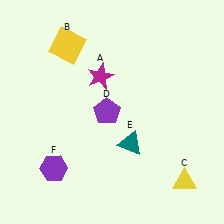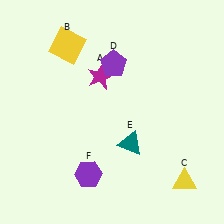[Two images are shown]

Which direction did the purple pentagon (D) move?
The purple pentagon (D) moved up.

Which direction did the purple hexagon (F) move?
The purple hexagon (F) moved right.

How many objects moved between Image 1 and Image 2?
2 objects moved between the two images.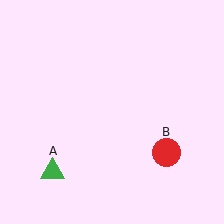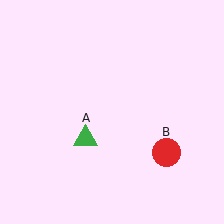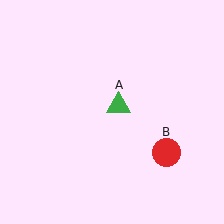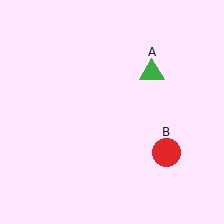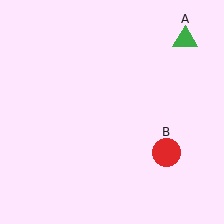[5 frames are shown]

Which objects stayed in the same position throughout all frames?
Red circle (object B) remained stationary.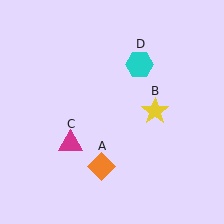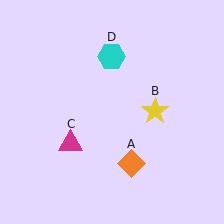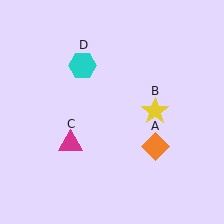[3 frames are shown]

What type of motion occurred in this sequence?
The orange diamond (object A), cyan hexagon (object D) rotated counterclockwise around the center of the scene.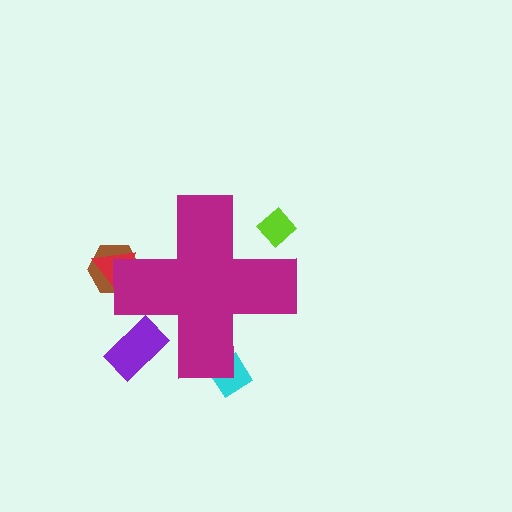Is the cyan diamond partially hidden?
Yes, the cyan diamond is partially hidden behind the magenta cross.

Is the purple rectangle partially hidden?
Yes, the purple rectangle is partially hidden behind the magenta cross.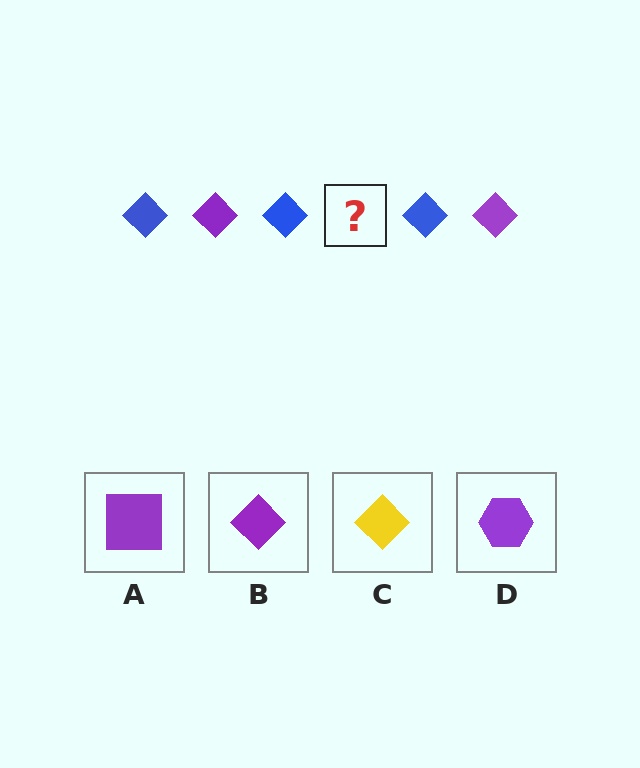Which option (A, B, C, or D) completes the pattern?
B.